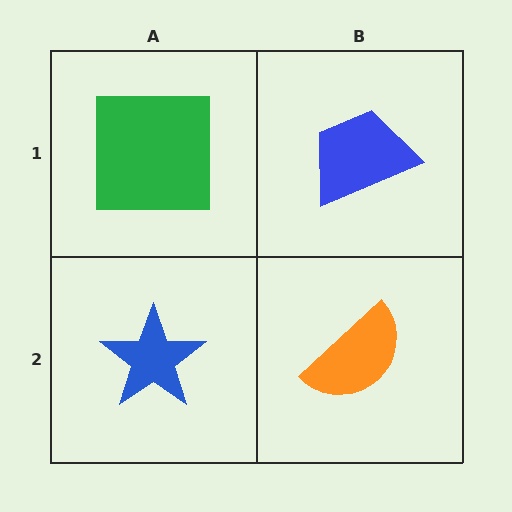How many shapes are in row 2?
2 shapes.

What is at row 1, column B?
A blue trapezoid.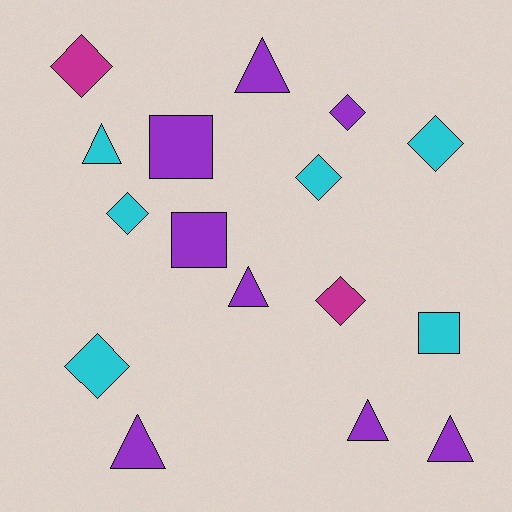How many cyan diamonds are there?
There are 4 cyan diamonds.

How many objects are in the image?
There are 16 objects.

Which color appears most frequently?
Purple, with 8 objects.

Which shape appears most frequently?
Diamond, with 7 objects.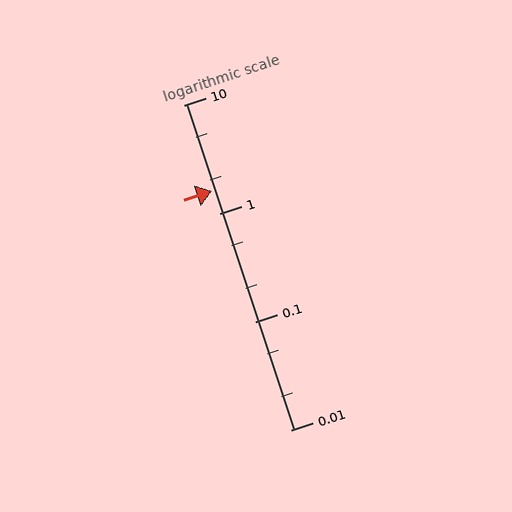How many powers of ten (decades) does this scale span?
The scale spans 3 decades, from 0.01 to 10.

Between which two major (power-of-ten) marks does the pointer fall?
The pointer is between 1 and 10.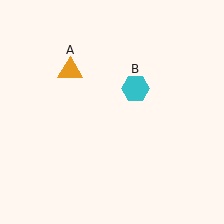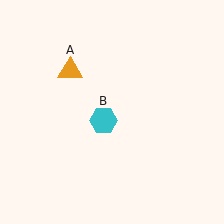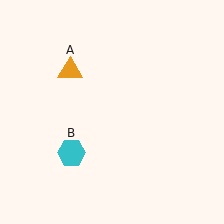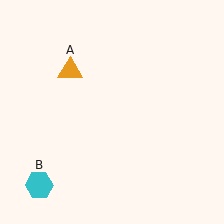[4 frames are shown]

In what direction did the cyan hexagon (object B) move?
The cyan hexagon (object B) moved down and to the left.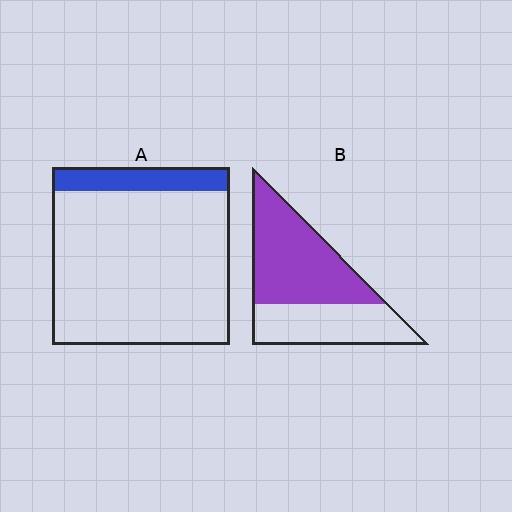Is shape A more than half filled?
No.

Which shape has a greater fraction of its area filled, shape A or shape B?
Shape B.